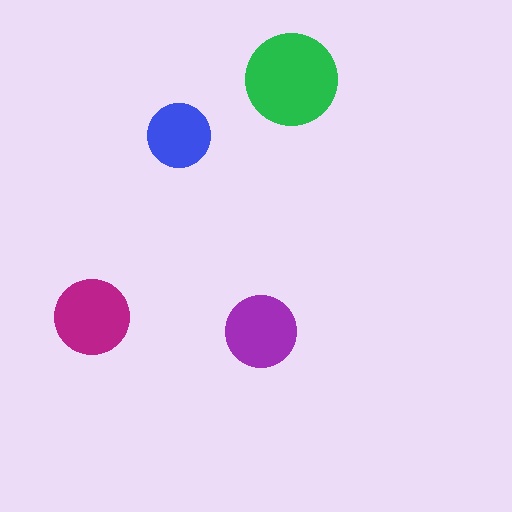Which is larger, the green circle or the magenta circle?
The green one.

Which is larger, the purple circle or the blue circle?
The purple one.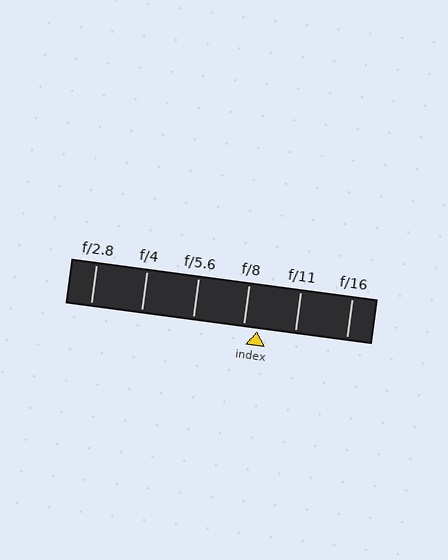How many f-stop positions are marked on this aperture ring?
There are 6 f-stop positions marked.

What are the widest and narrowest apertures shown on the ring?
The widest aperture shown is f/2.8 and the narrowest is f/16.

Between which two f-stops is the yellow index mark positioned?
The index mark is between f/8 and f/11.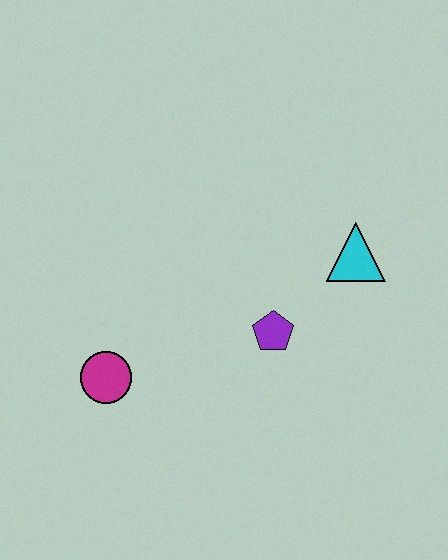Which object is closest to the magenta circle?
The purple pentagon is closest to the magenta circle.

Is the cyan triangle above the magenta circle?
Yes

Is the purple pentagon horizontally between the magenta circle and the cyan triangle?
Yes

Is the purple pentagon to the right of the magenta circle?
Yes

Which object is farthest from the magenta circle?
The cyan triangle is farthest from the magenta circle.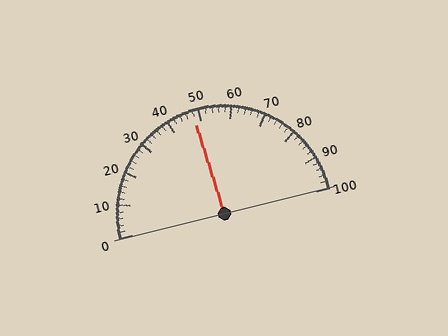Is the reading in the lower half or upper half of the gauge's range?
The reading is in the lower half of the range (0 to 100).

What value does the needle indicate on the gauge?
The needle indicates approximately 48.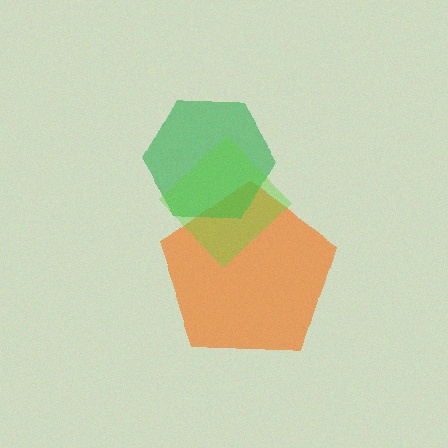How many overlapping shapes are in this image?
There are 3 overlapping shapes in the image.